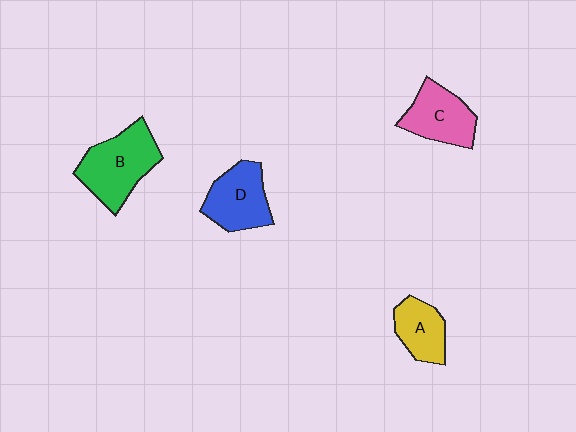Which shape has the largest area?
Shape B (green).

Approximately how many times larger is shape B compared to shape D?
Approximately 1.3 times.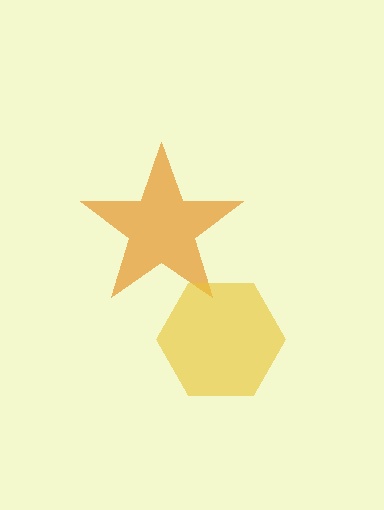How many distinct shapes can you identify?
There are 2 distinct shapes: an orange star, a yellow hexagon.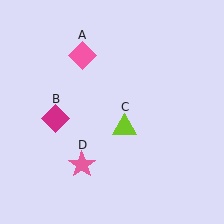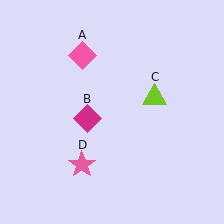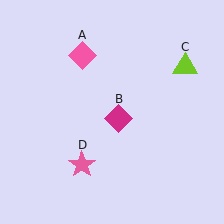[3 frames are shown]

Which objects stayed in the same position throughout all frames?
Pink diamond (object A) and pink star (object D) remained stationary.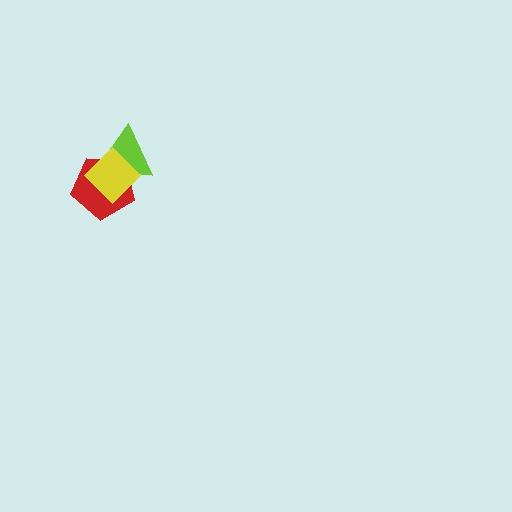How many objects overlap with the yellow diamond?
2 objects overlap with the yellow diamond.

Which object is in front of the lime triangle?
The yellow diamond is in front of the lime triangle.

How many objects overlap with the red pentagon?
2 objects overlap with the red pentagon.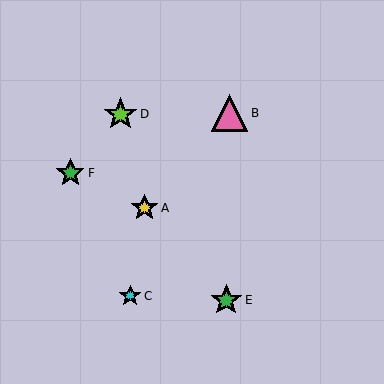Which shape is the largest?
The pink triangle (labeled B) is the largest.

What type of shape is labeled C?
Shape C is a cyan star.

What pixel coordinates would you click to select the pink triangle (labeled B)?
Click at (230, 113) to select the pink triangle B.